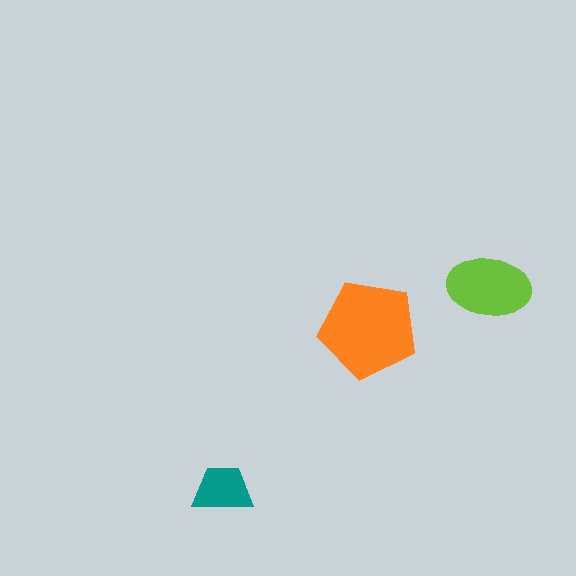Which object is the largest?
The orange pentagon.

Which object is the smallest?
The teal trapezoid.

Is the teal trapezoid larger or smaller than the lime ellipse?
Smaller.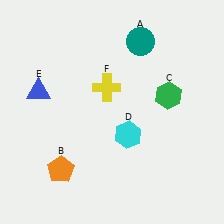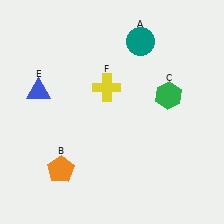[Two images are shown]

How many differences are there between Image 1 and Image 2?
There is 1 difference between the two images.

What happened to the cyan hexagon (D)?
The cyan hexagon (D) was removed in Image 2. It was in the bottom-right area of Image 1.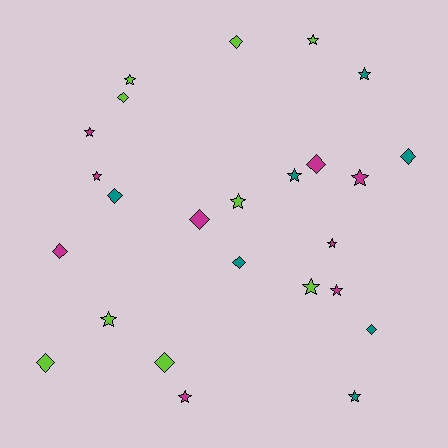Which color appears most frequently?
Magenta, with 9 objects.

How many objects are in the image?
There are 25 objects.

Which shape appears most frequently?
Star, with 14 objects.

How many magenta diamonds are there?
There are 3 magenta diamonds.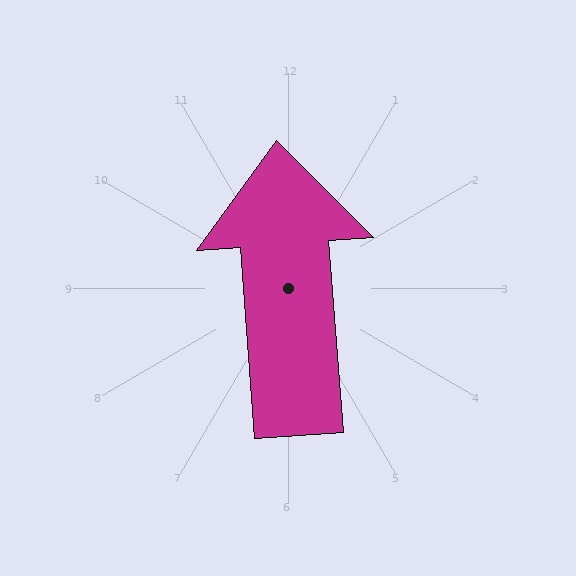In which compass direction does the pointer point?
North.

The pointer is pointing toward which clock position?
Roughly 12 o'clock.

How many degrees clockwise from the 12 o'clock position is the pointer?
Approximately 356 degrees.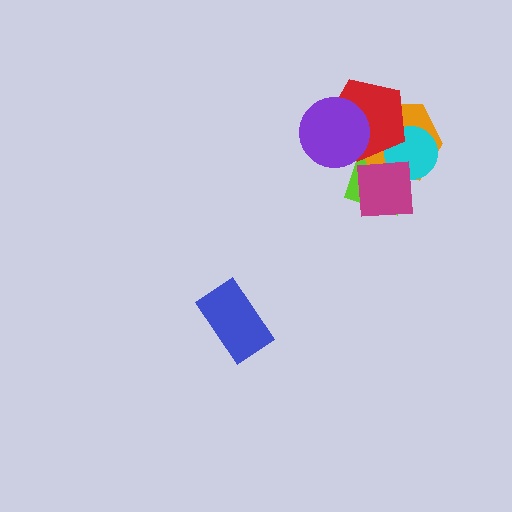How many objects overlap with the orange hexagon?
5 objects overlap with the orange hexagon.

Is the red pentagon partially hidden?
Yes, it is partially covered by another shape.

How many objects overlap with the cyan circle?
4 objects overlap with the cyan circle.